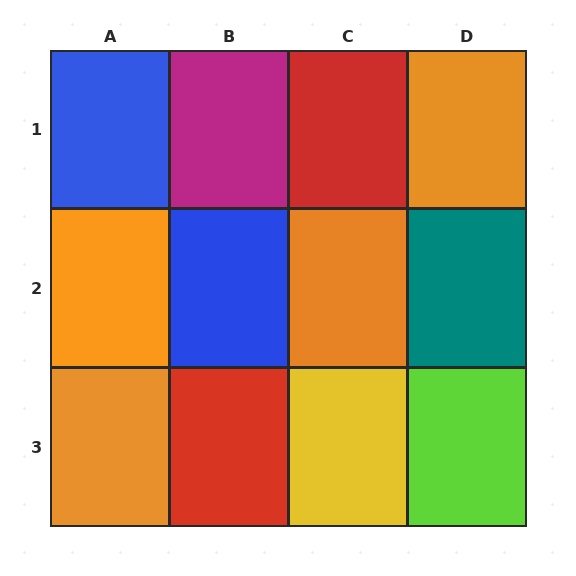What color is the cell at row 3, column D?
Lime.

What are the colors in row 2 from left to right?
Orange, blue, orange, teal.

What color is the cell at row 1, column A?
Blue.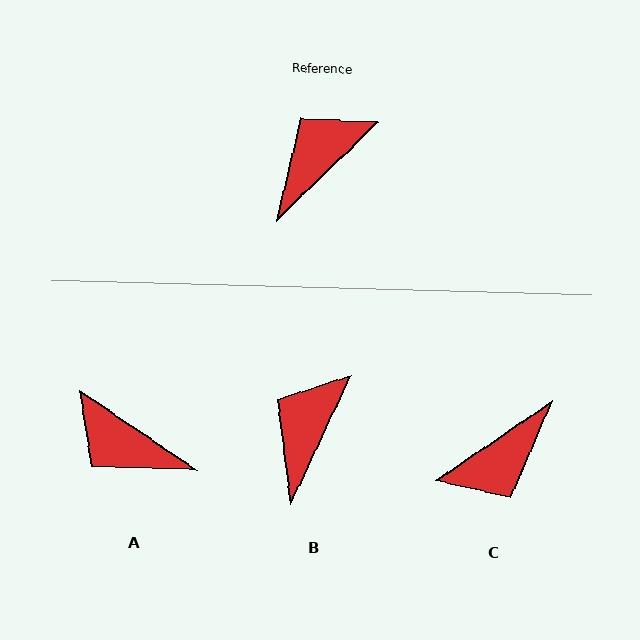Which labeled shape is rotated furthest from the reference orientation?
C, about 170 degrees away.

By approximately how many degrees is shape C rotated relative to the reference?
Approximately 170 degrees counter-clockwise.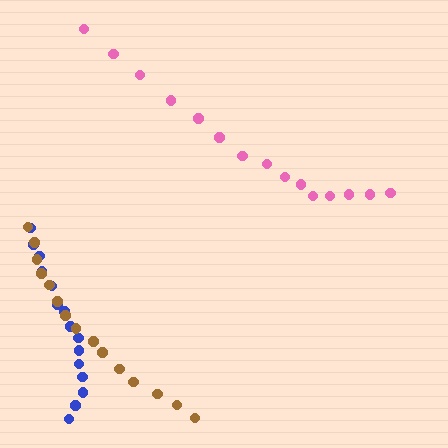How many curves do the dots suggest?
There are 3 distinct paths.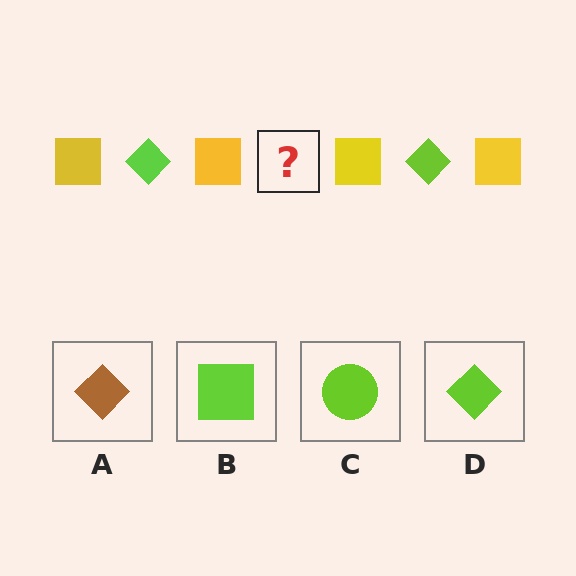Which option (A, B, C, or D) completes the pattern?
D.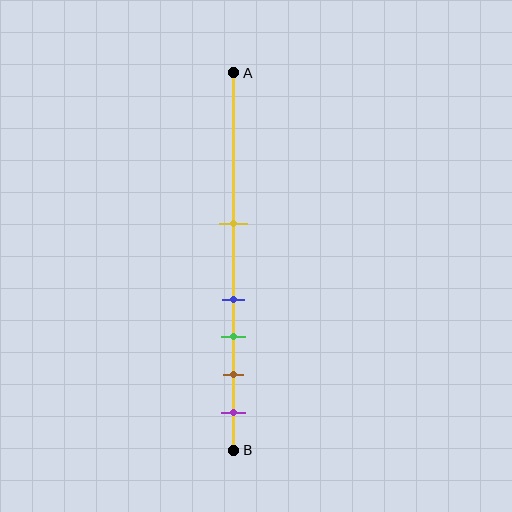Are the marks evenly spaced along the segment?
No, the marks are not evenly spaced.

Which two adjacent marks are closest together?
The blue and green marks are the closest adjacent pair.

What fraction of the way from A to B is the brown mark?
The brown mark is approximately 80% (0.8) of the way from A to B.